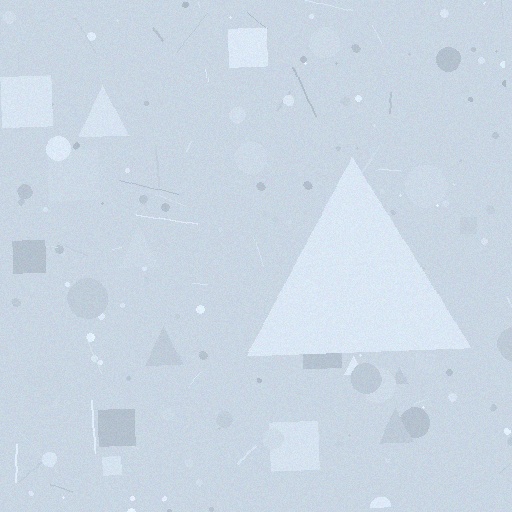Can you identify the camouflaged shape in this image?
The camouflaged shape is a triangle.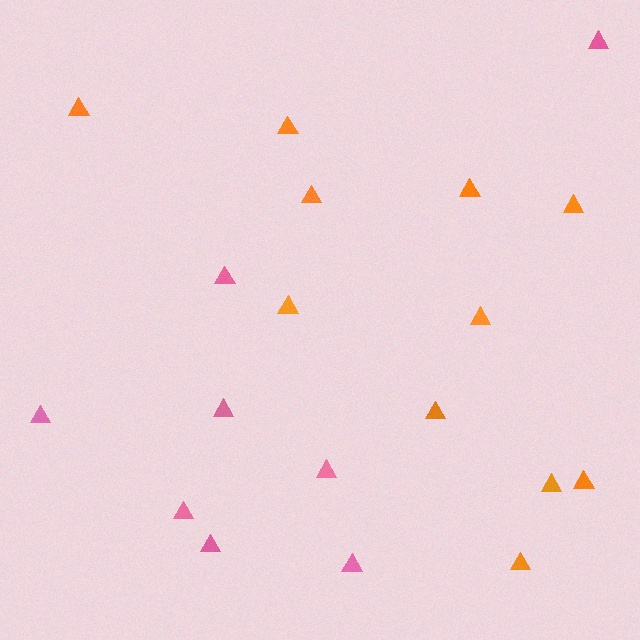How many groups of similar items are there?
There are 2 groups: one group of pink triangles (8) and one group of orange triangles (11).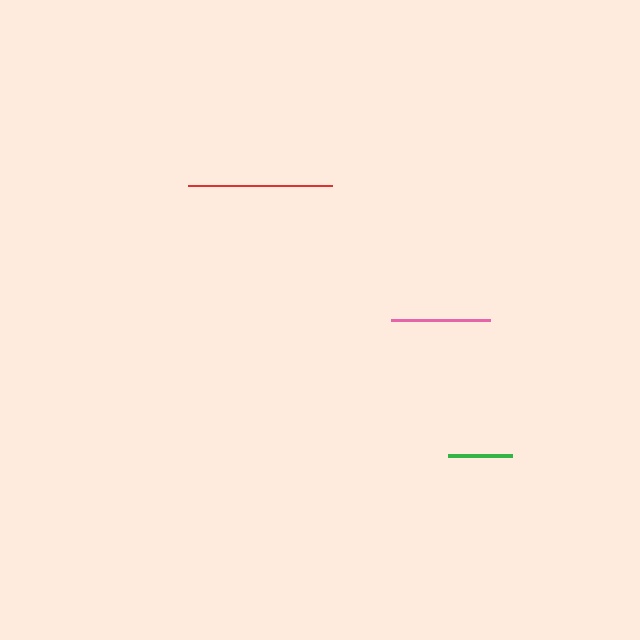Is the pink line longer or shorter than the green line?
The pink line is longer than the green line.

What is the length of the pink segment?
The pink segment is approximately 99 pixels long.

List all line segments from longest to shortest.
From longest to shortest: red, pink, green.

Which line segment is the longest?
The red line is the longest at approximately 145 pixels.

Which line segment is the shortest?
The green line is the shortest at approximately 64 pixels.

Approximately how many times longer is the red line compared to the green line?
The red line is approximately 2.3 times the length of the green line.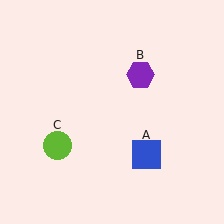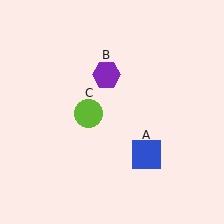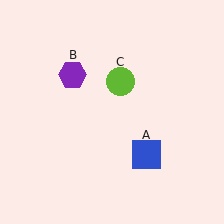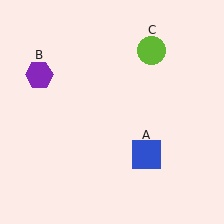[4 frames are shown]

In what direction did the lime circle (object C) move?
The lime circle (object C) moved up and to the right.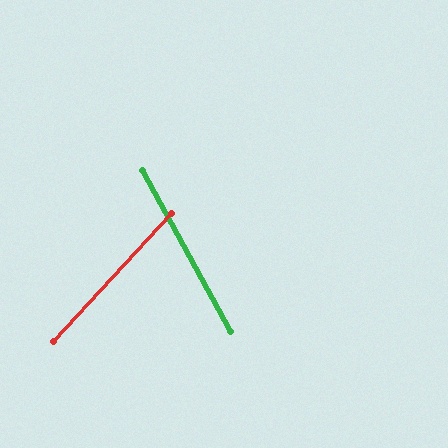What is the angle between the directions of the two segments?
Approximately 72 degrees.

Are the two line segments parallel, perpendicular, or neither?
Neither parallel nor perpendicular — they differ by about 72°.